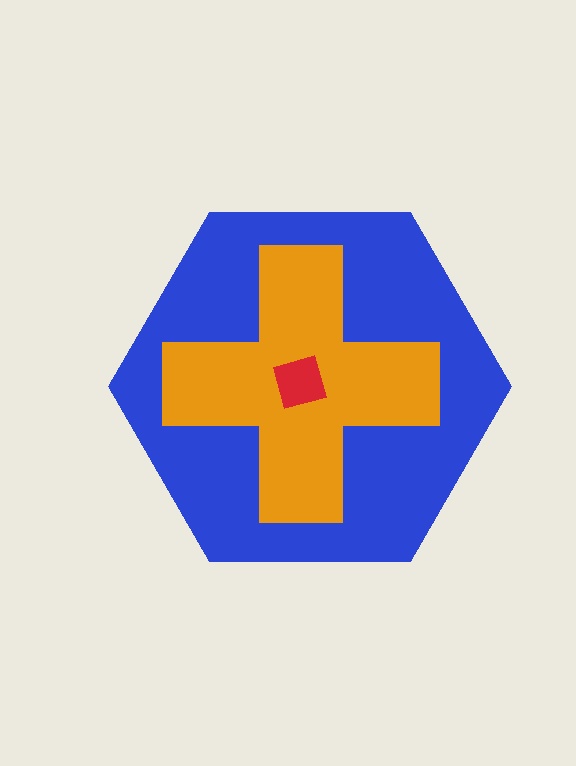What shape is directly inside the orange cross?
The red square.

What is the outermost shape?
The blue hexagon.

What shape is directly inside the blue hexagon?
The orange cross.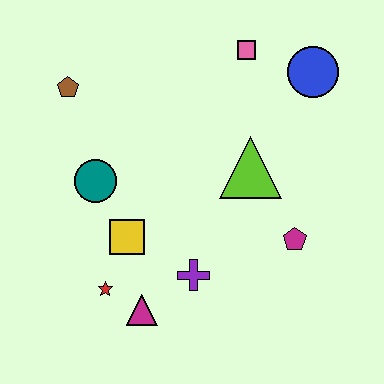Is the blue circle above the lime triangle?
Yes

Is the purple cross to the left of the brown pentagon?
No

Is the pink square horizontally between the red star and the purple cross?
No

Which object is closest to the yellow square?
The red star is closest to the yellow square.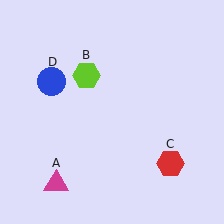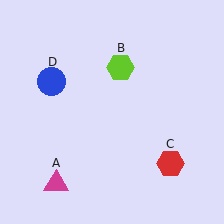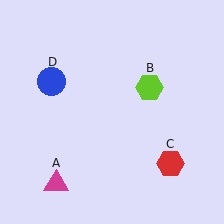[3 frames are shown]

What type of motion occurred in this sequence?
The lime hexagon (object B) rotated clockwise around the center of the scene.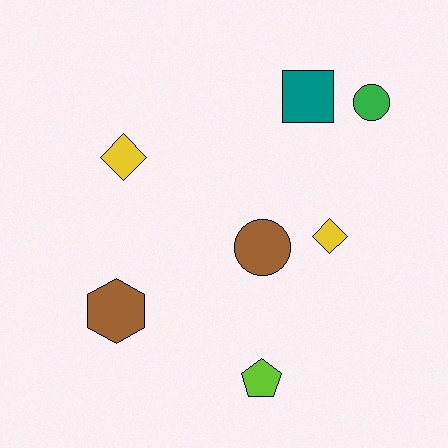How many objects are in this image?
There are 7 objects.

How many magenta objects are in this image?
There are no magenta objects.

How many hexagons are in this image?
There is 1 hexagon.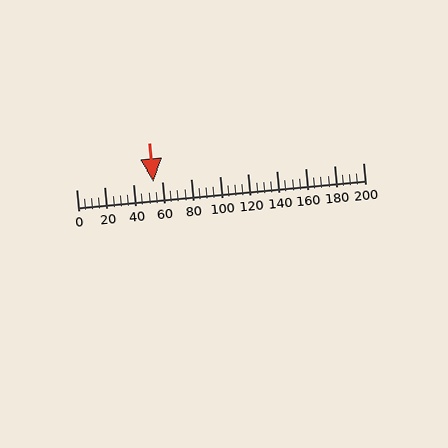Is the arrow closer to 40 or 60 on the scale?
The arrow is closer to 60.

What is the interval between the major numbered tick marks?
The major tick marks are spaced 20 units apart.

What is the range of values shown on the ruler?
The ruler shows values from 0 to 200.